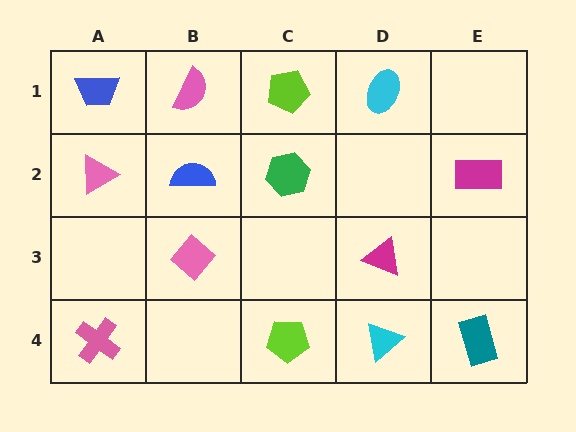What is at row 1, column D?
A cyan ellipse.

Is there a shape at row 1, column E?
No, that cell is empty.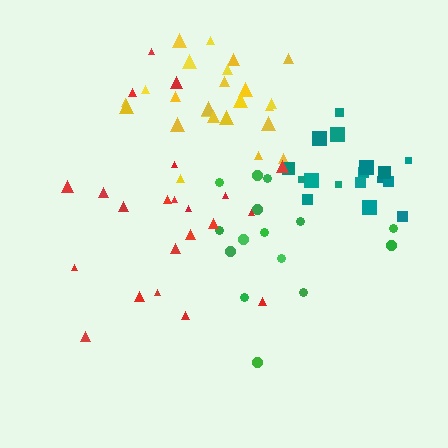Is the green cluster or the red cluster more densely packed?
Green.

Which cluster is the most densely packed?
Teal.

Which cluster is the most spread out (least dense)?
Red.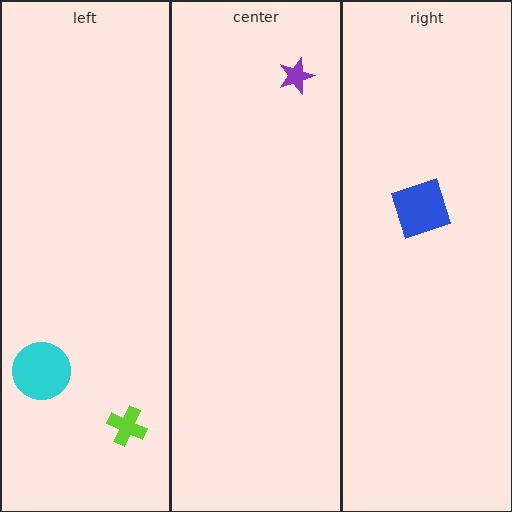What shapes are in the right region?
The blue square.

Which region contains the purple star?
The center region.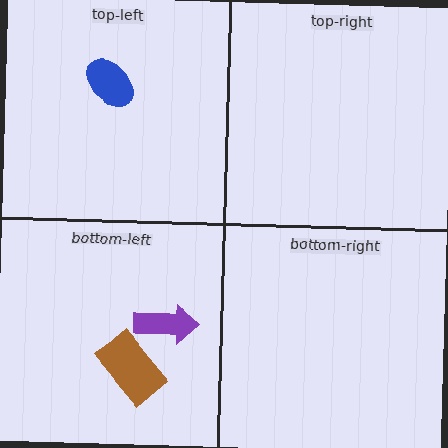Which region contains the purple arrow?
The bottom-left region.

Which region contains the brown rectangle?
The bottom-left region.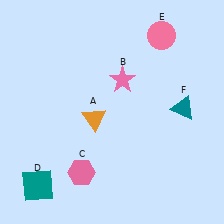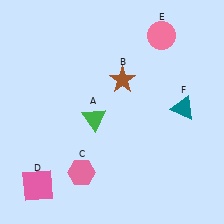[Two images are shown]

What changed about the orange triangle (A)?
In Image 1, A is orange. In Image 2, it changed to green.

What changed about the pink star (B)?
In Image 1, B is pink. In Image 2, it changed to brown.